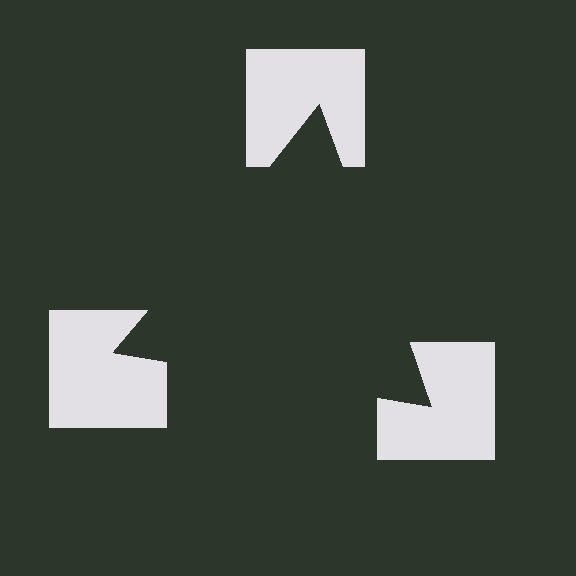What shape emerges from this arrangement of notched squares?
An illusory triangle — its edges are inferred from the aligned wedge cuts in the notched squares, not physically drawn.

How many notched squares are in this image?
There are 3 — one at each vertex of the illusory triangle.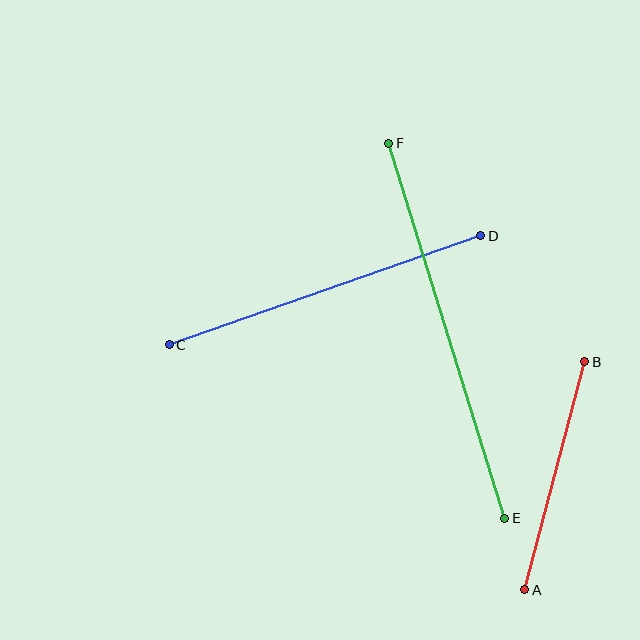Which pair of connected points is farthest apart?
Points E and F are farthest apart.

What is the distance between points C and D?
The distance is approximately 330 pixels.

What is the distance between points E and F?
The distance is approximately 392 pixels.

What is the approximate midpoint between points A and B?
The midpoint is at approximately (555, 476) pixels.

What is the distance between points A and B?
The distance is approximately 236 pixels.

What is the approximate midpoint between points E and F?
The midpoint is at approximately (447, 331) pixels.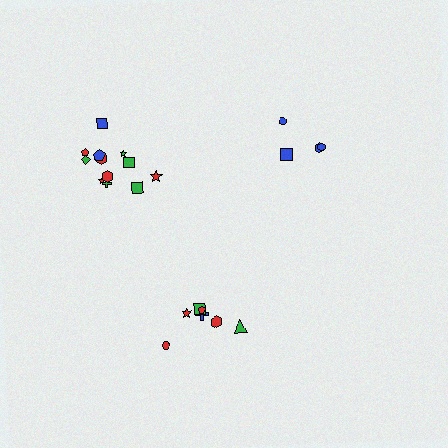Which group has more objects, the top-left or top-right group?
The top-left group.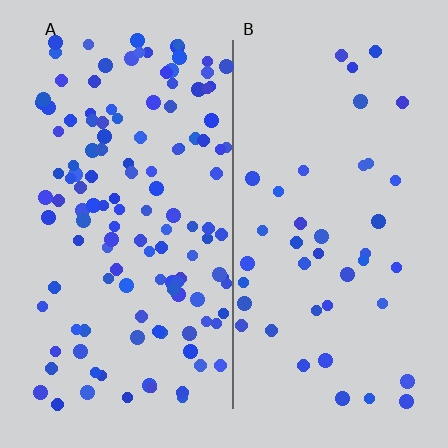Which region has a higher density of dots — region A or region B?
A (the left).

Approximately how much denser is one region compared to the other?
Approximately 3.0× — region A over region B.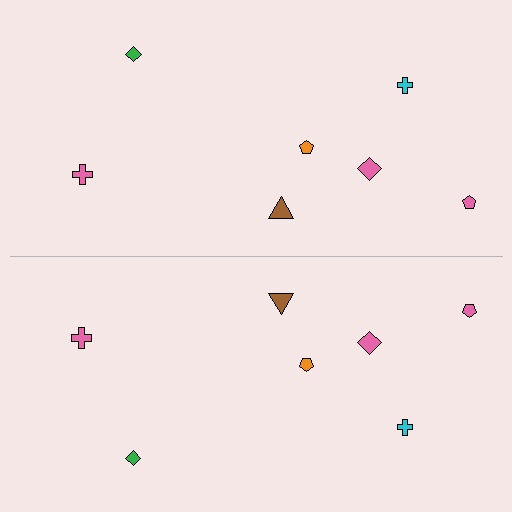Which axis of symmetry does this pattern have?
The pattern has a horizontal axis of symmetry running through the center of the image.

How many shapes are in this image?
There are 14 shapes in this image.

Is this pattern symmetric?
Yes, this pattern has bilateral (reflection) symmetry.